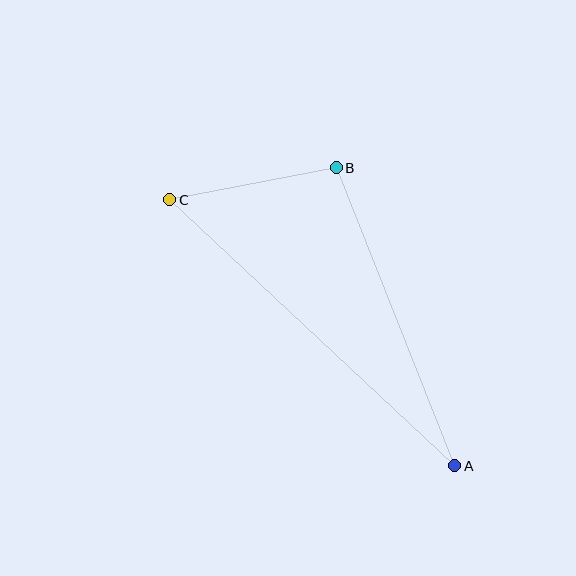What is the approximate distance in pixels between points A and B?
The distance between A and B is approximately 321 pixels.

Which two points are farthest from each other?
Points A and C are farthest from each other.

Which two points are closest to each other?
Points B and C are closest to each other.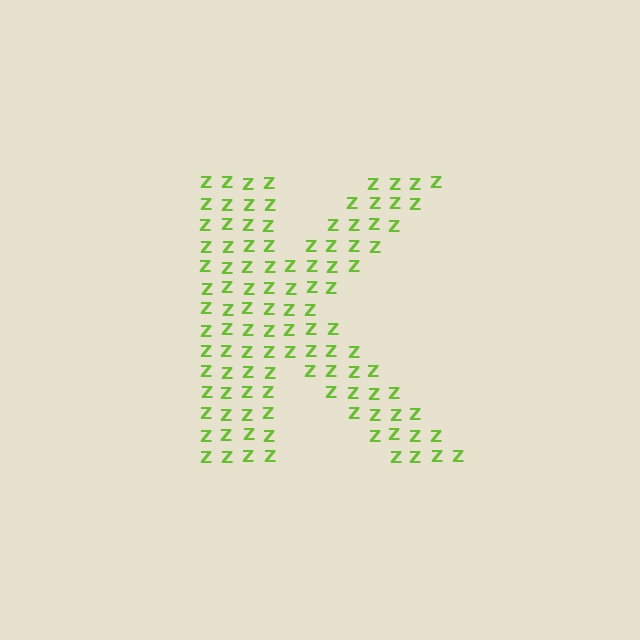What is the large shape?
The large shape is the letter K.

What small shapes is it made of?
It is made of small letter Z's.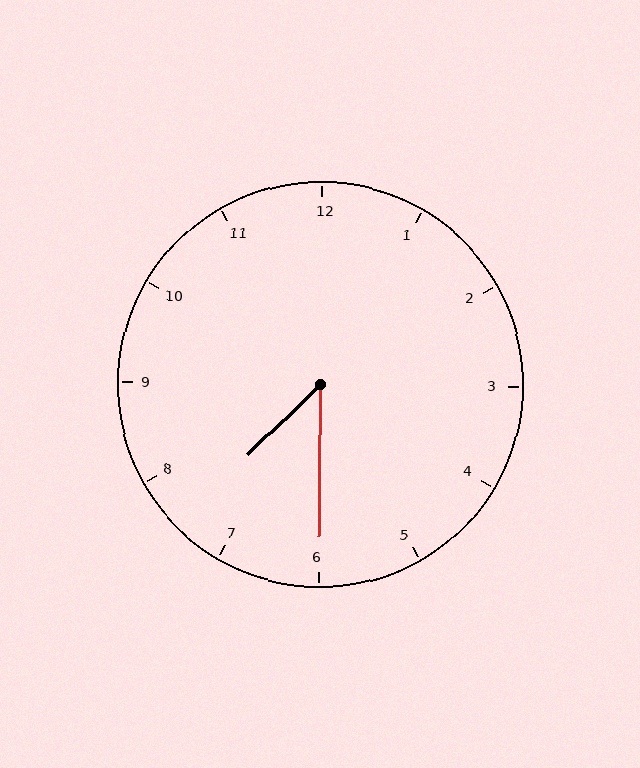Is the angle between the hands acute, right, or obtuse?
It is acute.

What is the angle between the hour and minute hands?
Approximately 45 degrees.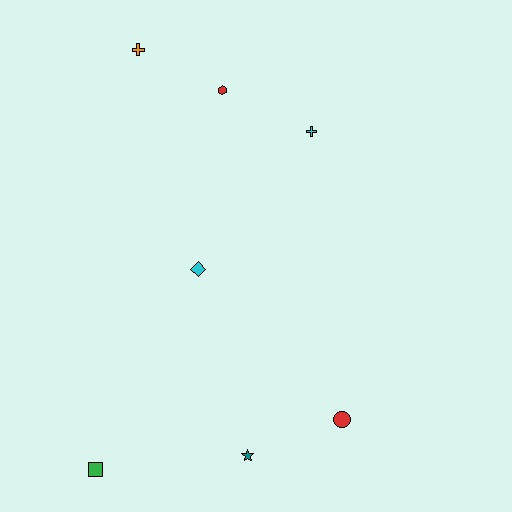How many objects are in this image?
There are 7 objects.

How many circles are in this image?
There is 1 circle.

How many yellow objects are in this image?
There are no yellow objects.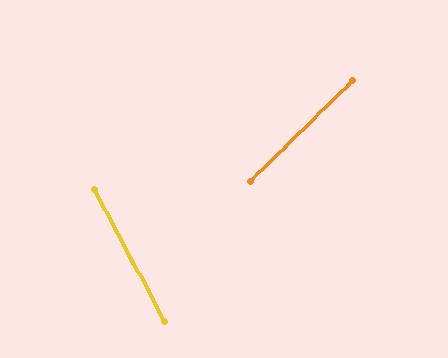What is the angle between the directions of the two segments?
Approximately 73 degrees.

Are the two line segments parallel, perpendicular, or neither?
Neither parallel nor perpendicular — they differ by about 73°.